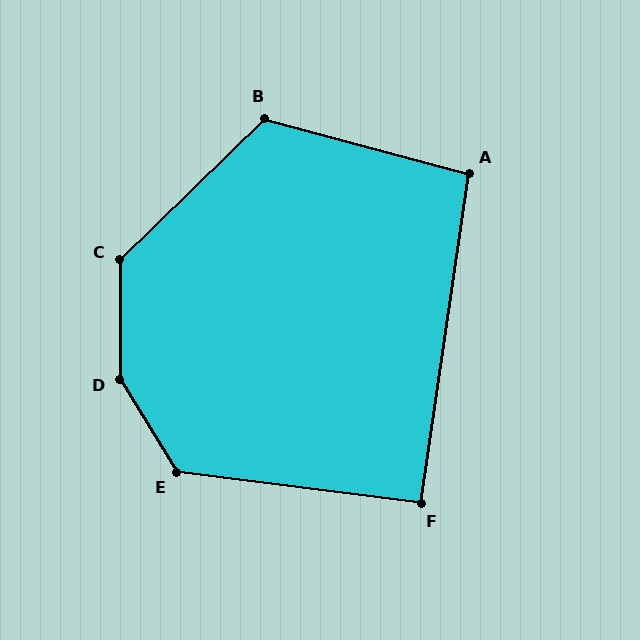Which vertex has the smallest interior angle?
F, at approximately 91 degrees.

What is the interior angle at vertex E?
Approximately 129 degrees (obtuse).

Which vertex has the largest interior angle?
D, at approximately 148 degrees.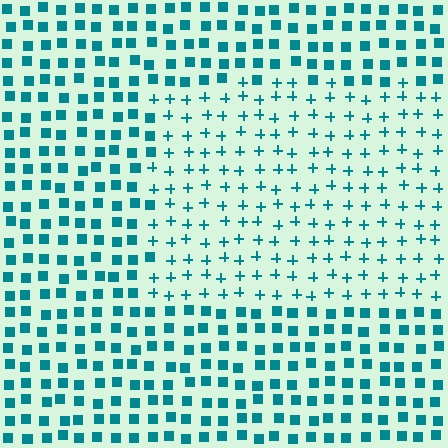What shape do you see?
I see a rectangle.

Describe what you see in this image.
The image is filled with small teal elements arranged in a uniform grid. A rectangle-shaped region contains plus signs, while the surrounding area contains squares. The boundary is defined purely by the change in element shape.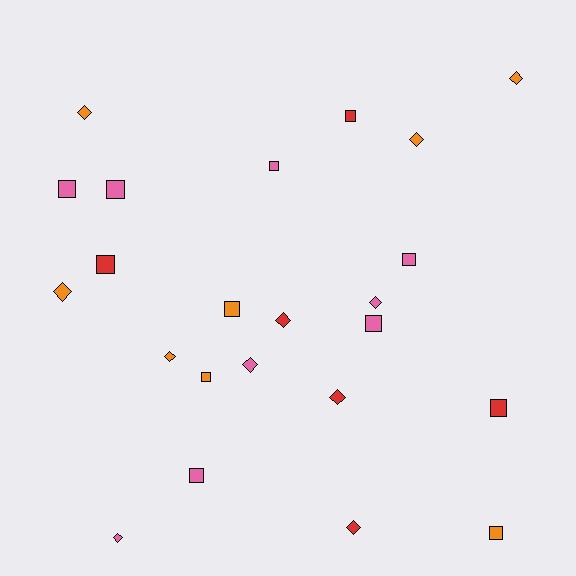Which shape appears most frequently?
Square, with 12 objects.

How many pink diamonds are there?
There are 3 pink diamonds.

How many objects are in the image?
There are 23 objects.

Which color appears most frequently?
Pink, with 9 objects.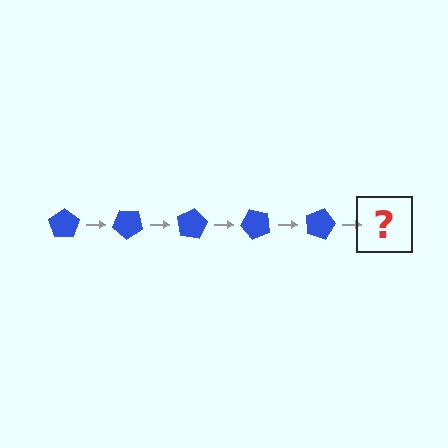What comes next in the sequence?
The next element should be a blue pentagon rotated 200 degrees.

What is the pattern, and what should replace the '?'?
The pattern is that the pentagon rotates 40 degrees each step. The '?' should be a blue pentagon rotated 200 degrees.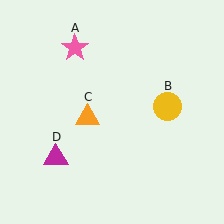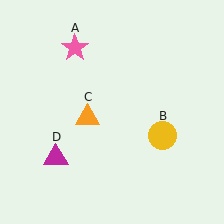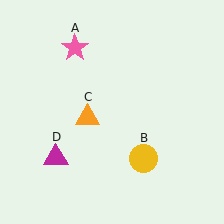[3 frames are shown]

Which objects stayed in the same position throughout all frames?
Pink star (object A) and orange triangle (object C) and magenta triangle (object D) remained stationary.